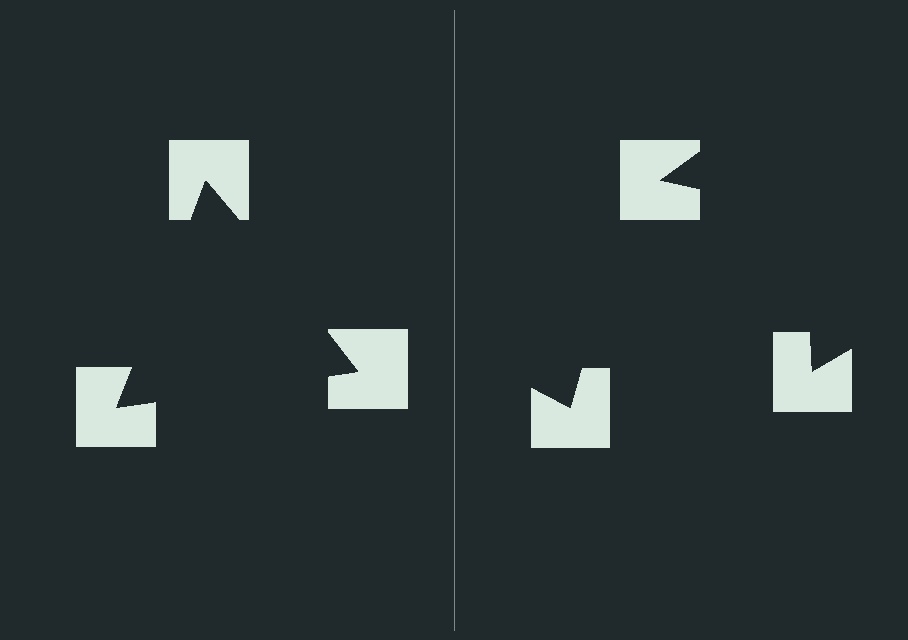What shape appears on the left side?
An illusory triangle.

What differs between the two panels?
The notched squares are positioned identically on both sides; only the wedge orientations differ. On the left they align to a triangle; on the right they are misaligned.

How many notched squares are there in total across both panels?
6 — 3 on each side.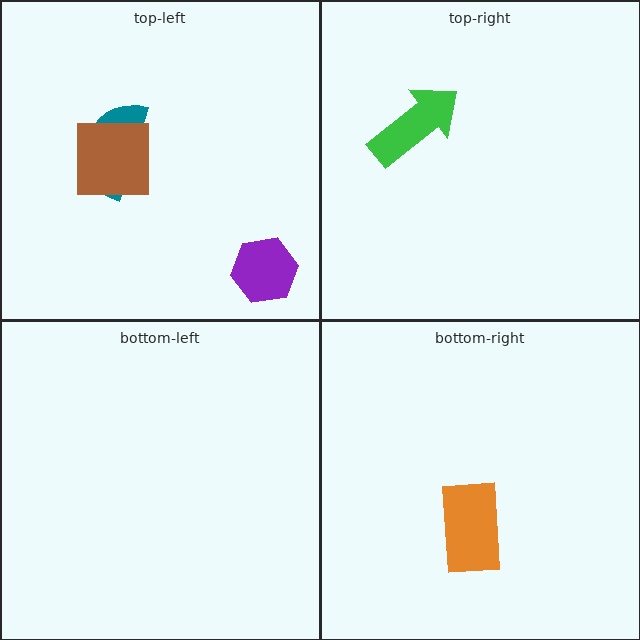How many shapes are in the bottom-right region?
1.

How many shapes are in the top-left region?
3.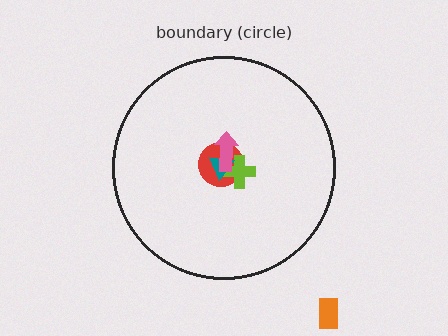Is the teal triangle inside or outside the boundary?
Inside.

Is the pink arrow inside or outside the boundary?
Inside.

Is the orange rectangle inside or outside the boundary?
Outside.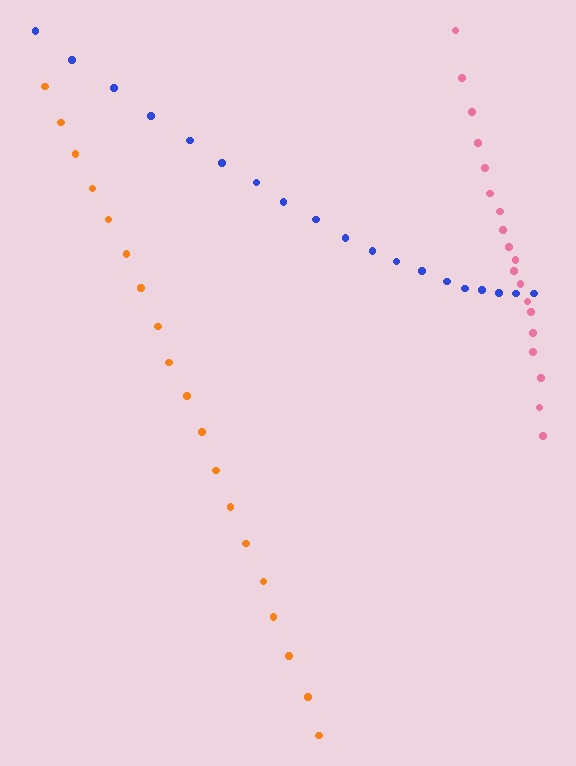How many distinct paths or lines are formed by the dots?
There are 3 distinct paths.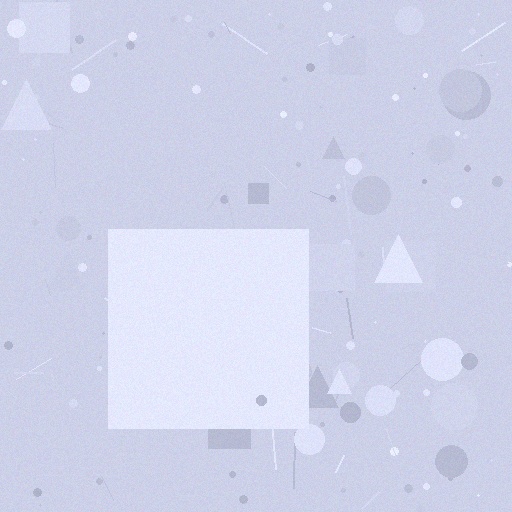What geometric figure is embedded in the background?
A square is embedded in the background.